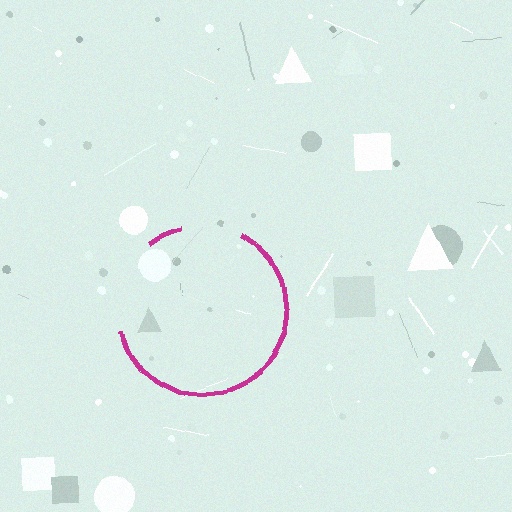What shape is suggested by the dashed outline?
The dashed outline suggests a circle.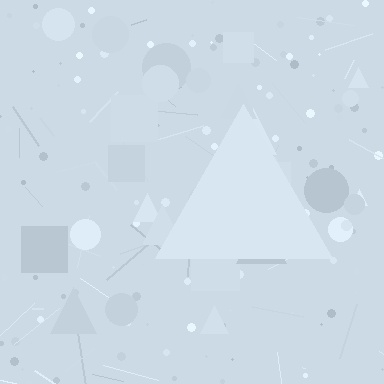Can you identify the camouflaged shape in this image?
The camouflaged shape is a triangle.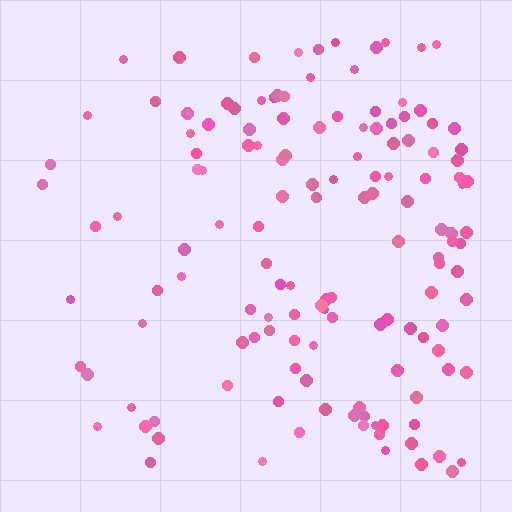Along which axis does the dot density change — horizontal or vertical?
Horizontal.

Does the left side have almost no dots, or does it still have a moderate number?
Still a moderate number, just noticeably fewer than the right.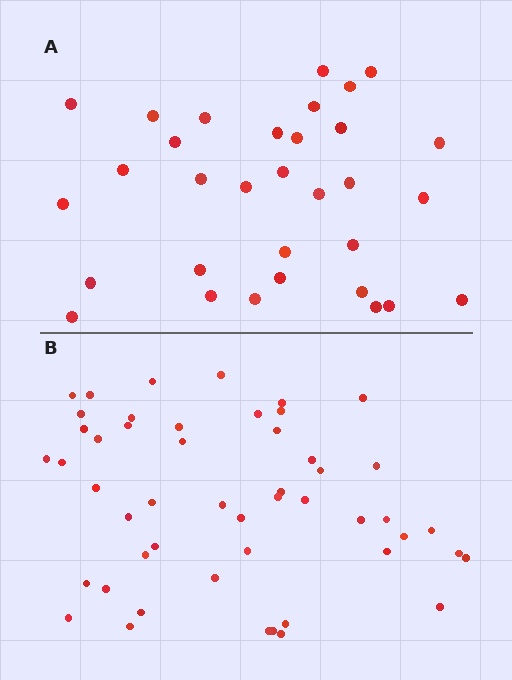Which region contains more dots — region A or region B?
Region B (the bottom region) has more dots.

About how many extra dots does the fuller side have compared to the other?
Region B has approximately 20 more dots than region A.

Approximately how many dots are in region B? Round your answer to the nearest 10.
About 50 dots.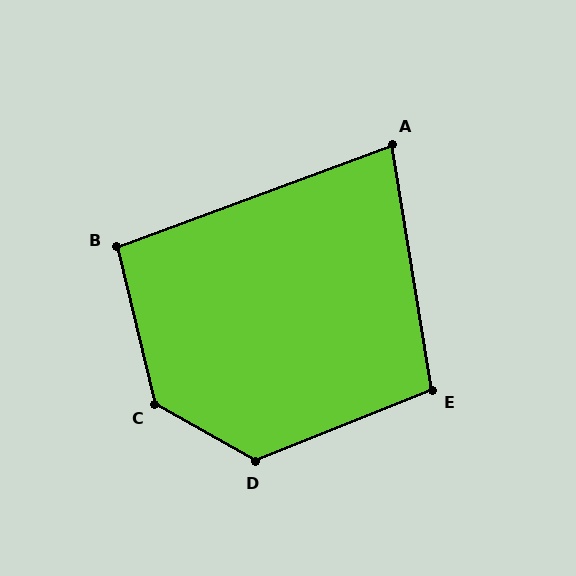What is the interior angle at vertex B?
Approximately 96 degrees (obtuse).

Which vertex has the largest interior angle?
C, at approximately 133 degrees.